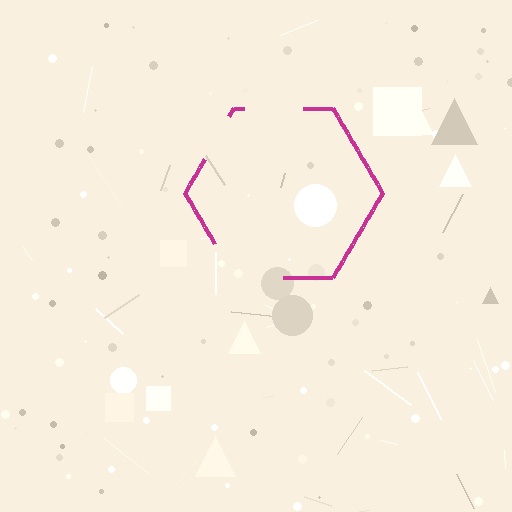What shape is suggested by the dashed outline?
The dashed outline suggests a hexagon.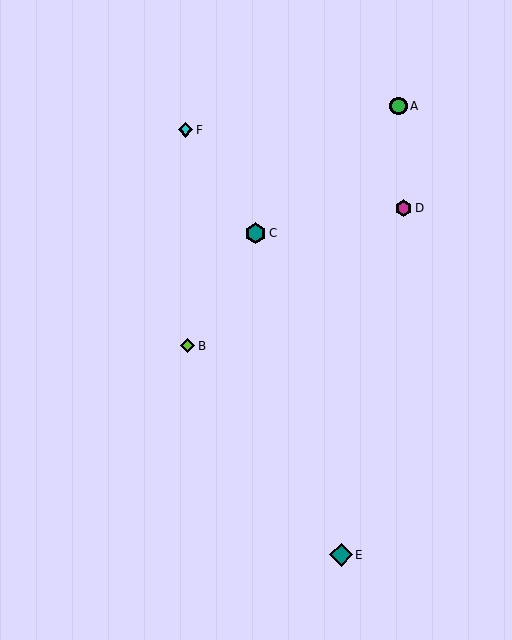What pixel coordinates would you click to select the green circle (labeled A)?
Click at (398, 106) to select the green circle A.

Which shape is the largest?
The teal diamond (labeled E) is the largest.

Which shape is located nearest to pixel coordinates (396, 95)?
The green circle (labeled A) at (398, 106) is nearest to that location.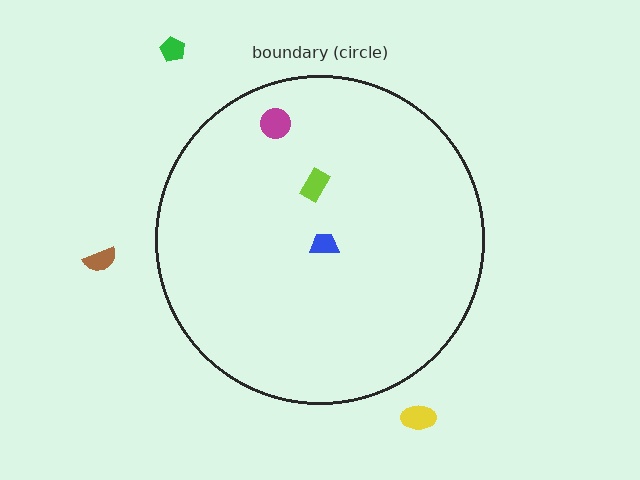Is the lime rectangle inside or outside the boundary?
Inside.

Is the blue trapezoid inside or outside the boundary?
Inside.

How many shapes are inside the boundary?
3 inside, 3 outside.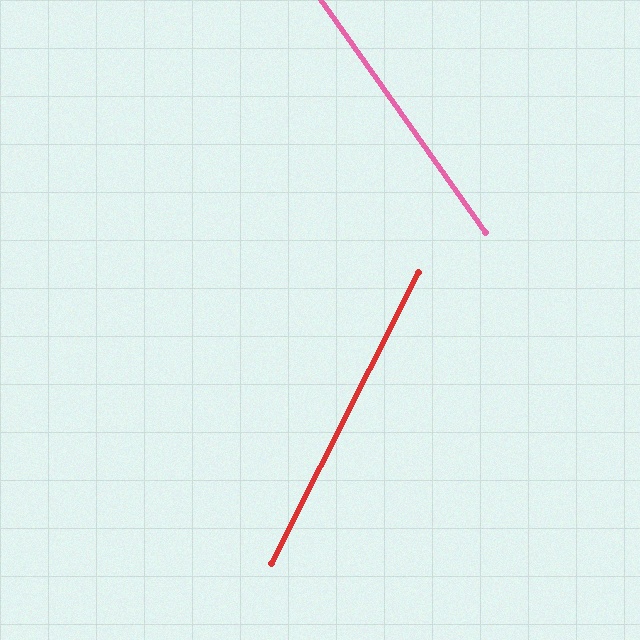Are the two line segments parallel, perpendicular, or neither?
Neither parallel nor perpendicular — they differ by about 62°.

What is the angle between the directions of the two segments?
Approximately 62 degrees.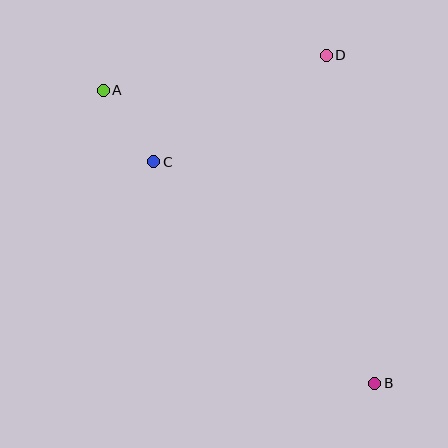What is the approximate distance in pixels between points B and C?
The distance between B and C is approximately 313 pixels.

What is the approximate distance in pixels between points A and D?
The distance between A and D is approximately 226 pixels.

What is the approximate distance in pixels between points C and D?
The distance between C and D is approximately 203 pixels.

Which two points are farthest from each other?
Points A and B are farthest from each other.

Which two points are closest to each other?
Points A and C are closest to each other.